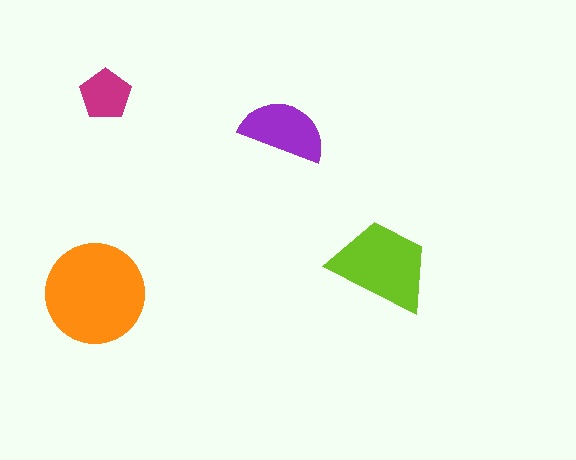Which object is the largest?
The orange circle.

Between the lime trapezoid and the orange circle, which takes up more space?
The orange circle.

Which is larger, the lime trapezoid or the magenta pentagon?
The lime trapezoid.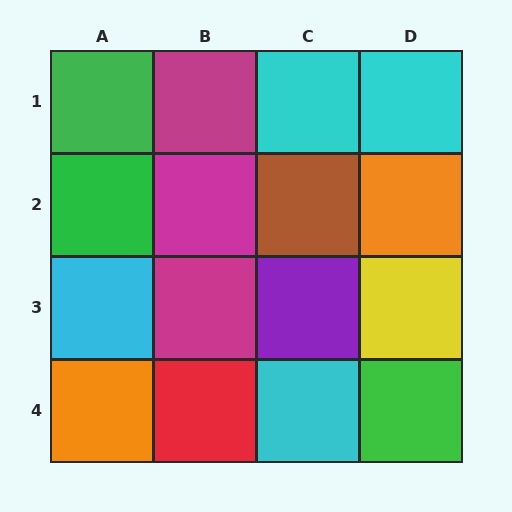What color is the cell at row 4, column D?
Green.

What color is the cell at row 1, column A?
Green.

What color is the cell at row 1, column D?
Cyan.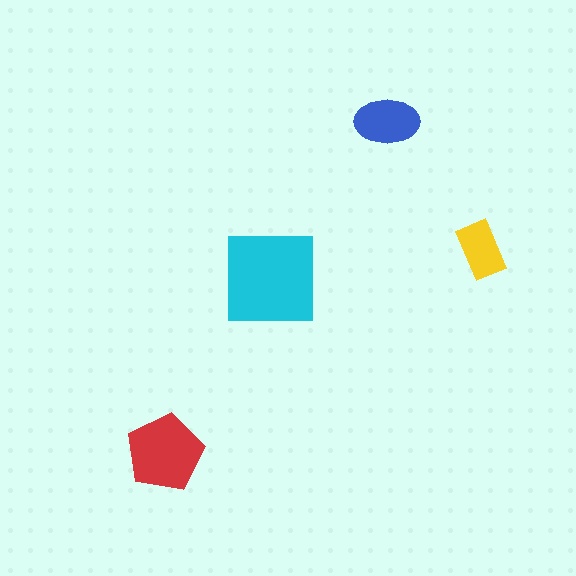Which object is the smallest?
The yellow rectangle.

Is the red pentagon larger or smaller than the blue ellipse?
Larger.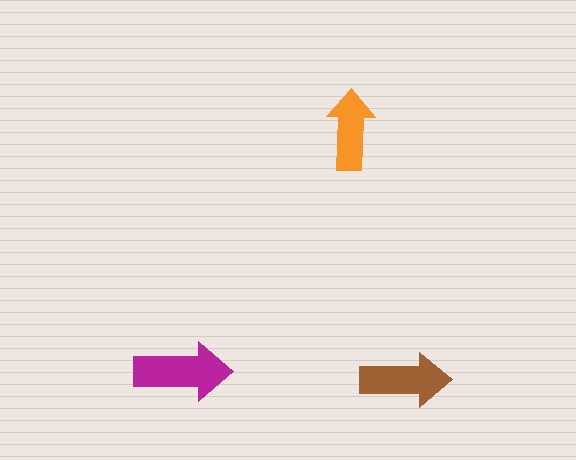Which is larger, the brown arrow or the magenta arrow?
The magenta one.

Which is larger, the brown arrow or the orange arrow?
The brown one.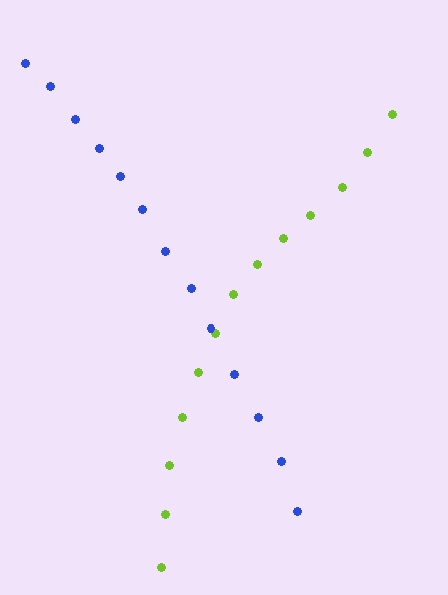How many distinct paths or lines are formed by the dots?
There are 2 distinct paths.